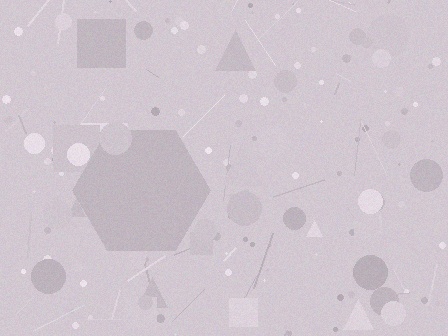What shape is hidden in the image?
A hexagon is hidden in the image.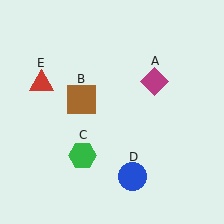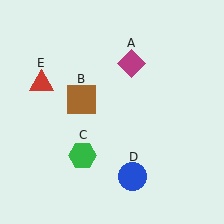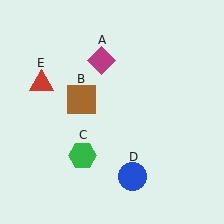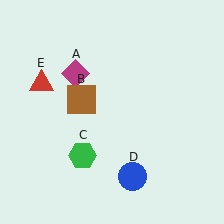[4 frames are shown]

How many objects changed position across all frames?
1 object changed position: magenta diamond (object A).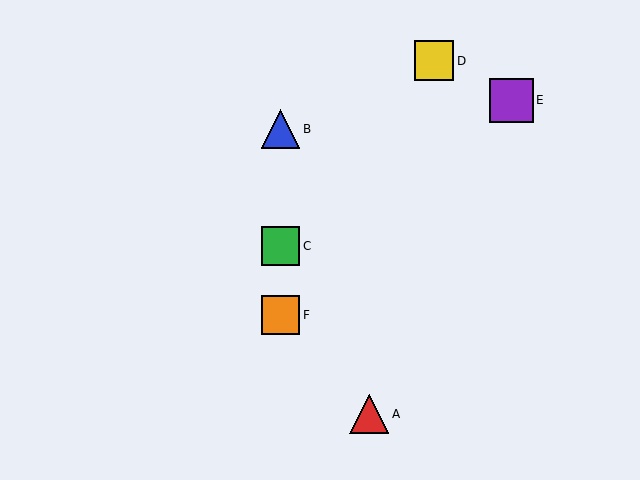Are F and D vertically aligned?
No, F is at x≈280 and D is at x≈434.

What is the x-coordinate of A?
Object A is at x≈369.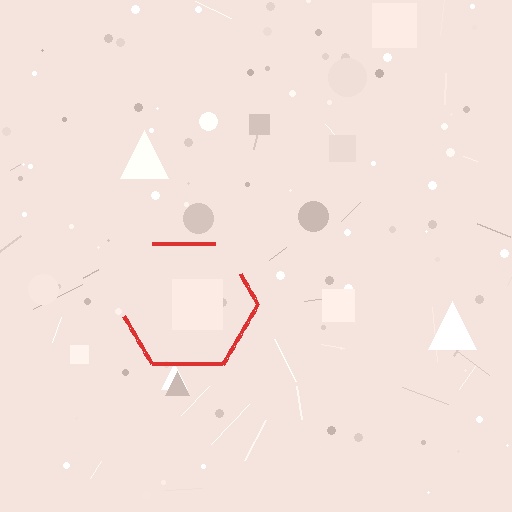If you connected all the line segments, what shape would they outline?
They would outline a hexagon.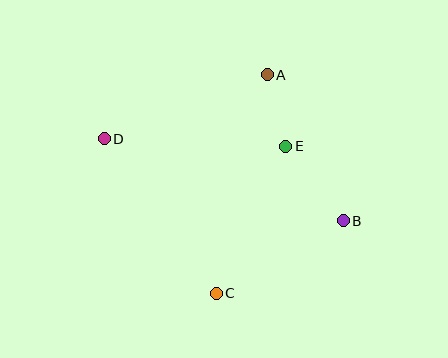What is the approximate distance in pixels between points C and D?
The distance between C and D is approximately 191 pixels.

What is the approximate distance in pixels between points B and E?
The distance between B and E is approximately 94 pixels.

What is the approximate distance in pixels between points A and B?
The distance between A and B is approximately 165 pixels.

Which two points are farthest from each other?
Points B and D are farthest from each other.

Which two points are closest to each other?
Points A and E are closest to each other.